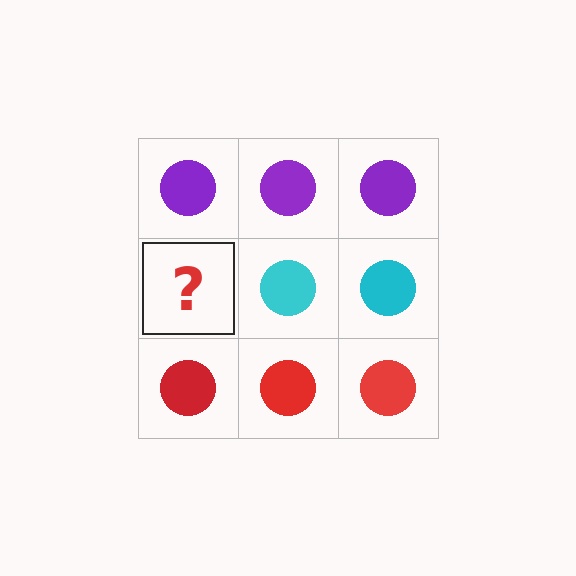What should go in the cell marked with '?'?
The missing cell should contain a cyan circle.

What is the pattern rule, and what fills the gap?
The rule is that each row has a consistent color. The gap should be filled with a cyan circle.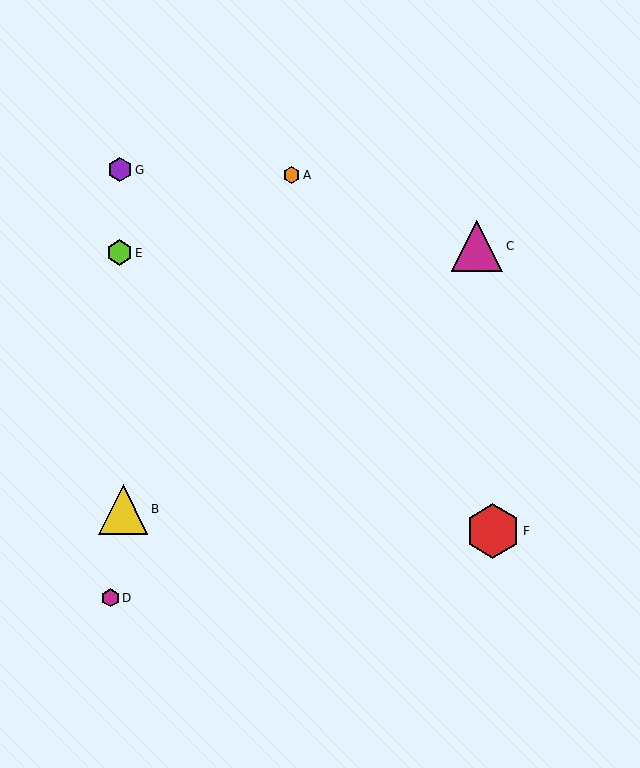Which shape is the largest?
The red hexagon (labeled F) is the largest.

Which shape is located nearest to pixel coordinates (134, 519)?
The yellow triangle (labeled B) at (123, 509) is nearest to that location.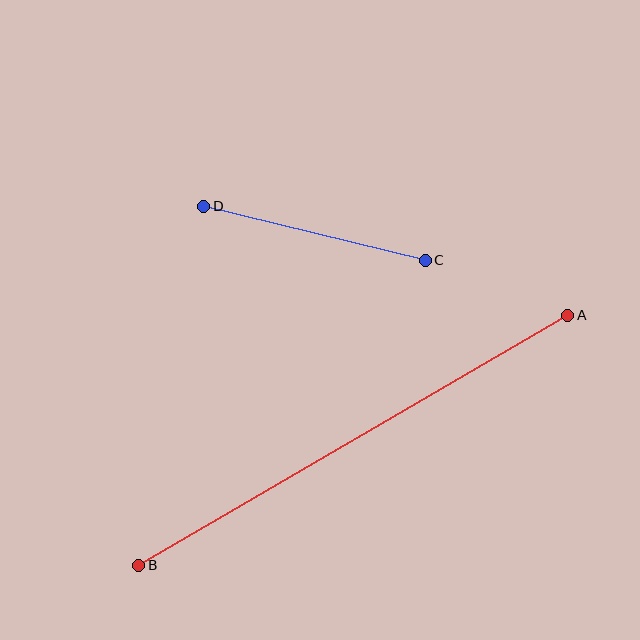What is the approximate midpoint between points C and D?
The midpoint is at approximately (314, 233) pixels.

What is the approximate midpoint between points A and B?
The midpoint is at approximately (353, 440) pixels.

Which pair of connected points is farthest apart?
Points A and B are farthest apart.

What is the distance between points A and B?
The distance is approximately 496 pixels.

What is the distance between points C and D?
The distance is approximately 228 pixels.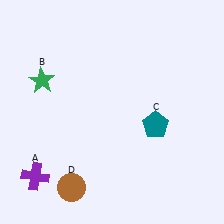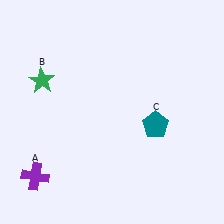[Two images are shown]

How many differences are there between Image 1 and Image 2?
There is 1 difference between the two images.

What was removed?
The brown circle (D) was removed in Image 2.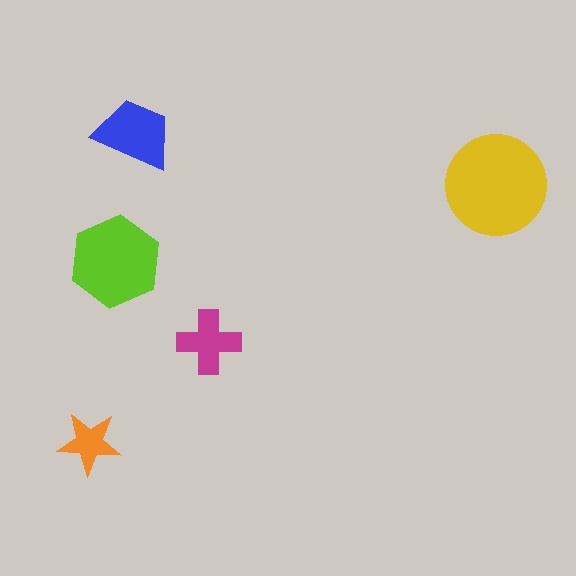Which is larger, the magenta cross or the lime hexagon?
The lime hexagon.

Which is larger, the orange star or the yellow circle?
The yellow circle.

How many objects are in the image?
There are 5 objects in the image.